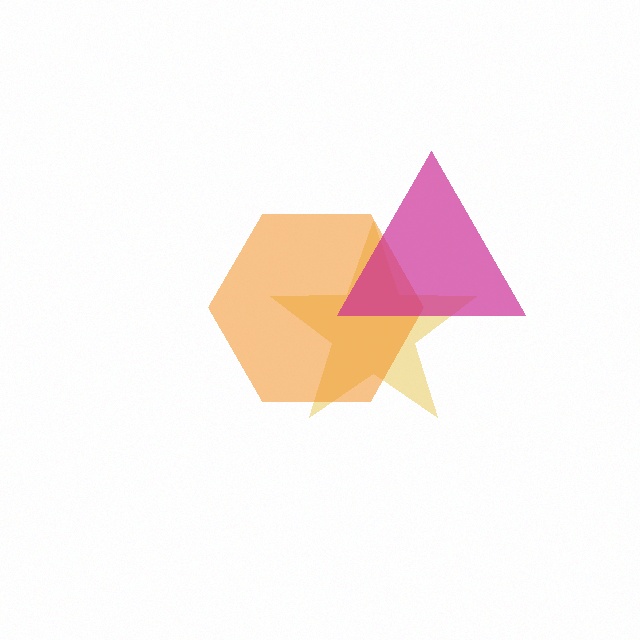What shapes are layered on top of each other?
The layered shapes are: a yellow star, an orange hexagon, a magenta triangle.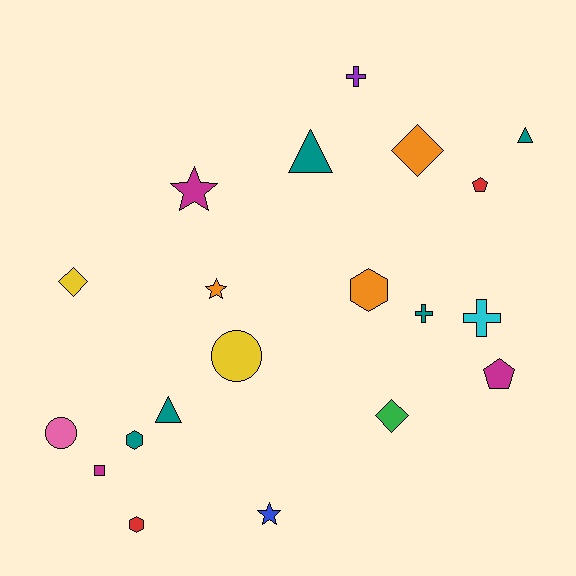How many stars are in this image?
There are 3 stars.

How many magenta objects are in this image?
There are 3 magenta objects.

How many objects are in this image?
There are 20 objects.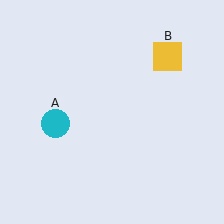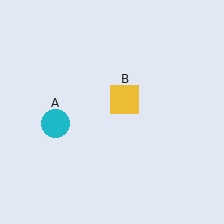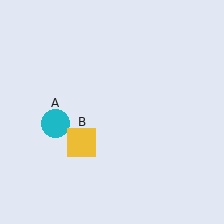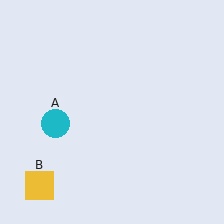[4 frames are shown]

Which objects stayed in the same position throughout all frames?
Cyan circle (object A) remained stationary.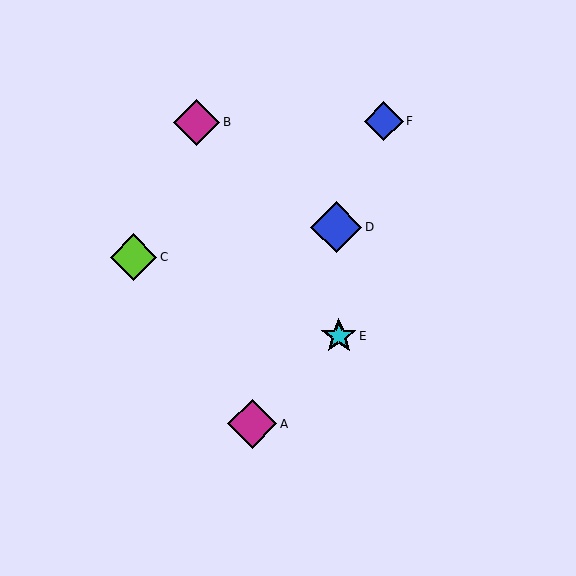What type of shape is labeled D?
Shape D is a blue diamond.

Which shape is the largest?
The blue diamond (labeled D) is the largest.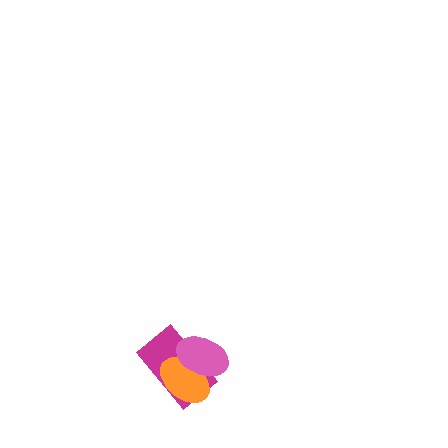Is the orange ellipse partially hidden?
Yes, it is partially covered by another shape.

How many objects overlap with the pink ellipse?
2 objects overlap with the pink ellipse.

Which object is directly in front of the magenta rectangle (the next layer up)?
The orange ellipse is directly in front of the magenta rectangle.